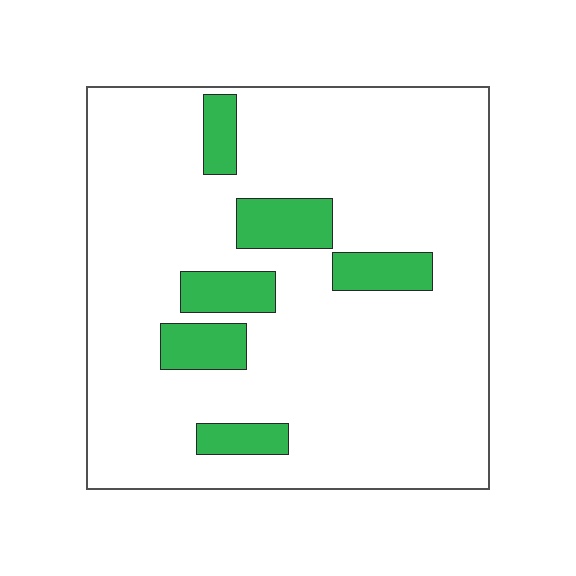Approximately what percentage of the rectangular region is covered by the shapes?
Approximately 15%.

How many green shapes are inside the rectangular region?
6.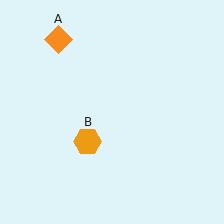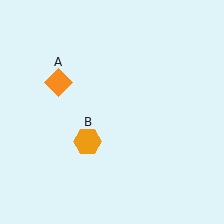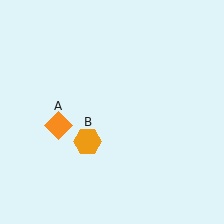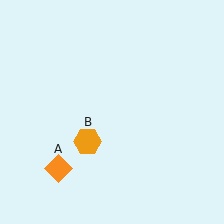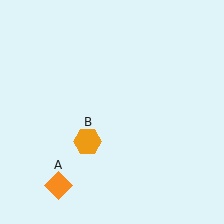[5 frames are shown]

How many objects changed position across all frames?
1 object changed position: orange diamond (object A).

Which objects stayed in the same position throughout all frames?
Orange hexagon (object B) remained stationary.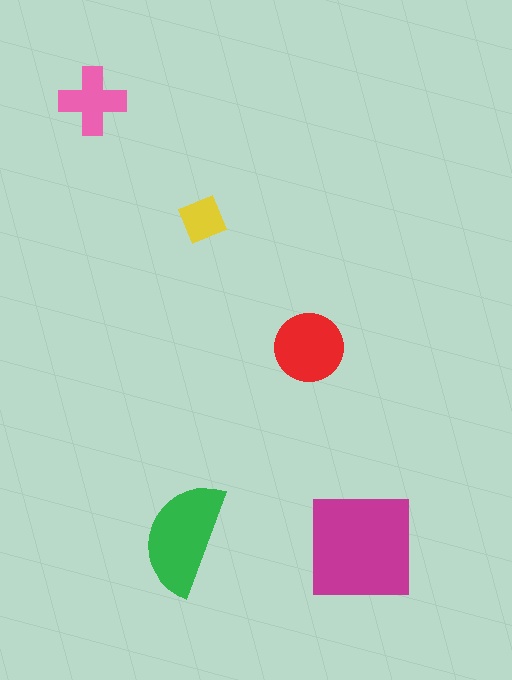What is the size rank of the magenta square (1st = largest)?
1st.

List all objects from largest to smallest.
The magenta square, the green semicircle, the red circle, the pink cross, the yellow diamond.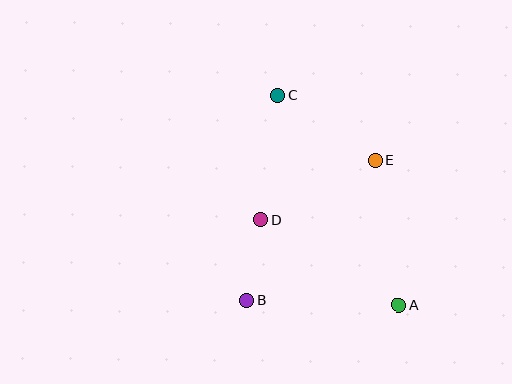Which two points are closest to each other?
Points B and D are closest to each other.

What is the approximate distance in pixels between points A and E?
The distance between A and E is approximately 146 pixels.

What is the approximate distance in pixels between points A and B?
The distance between A and B is approximately 152 pixels.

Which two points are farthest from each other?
Points A and C are farthest from each other.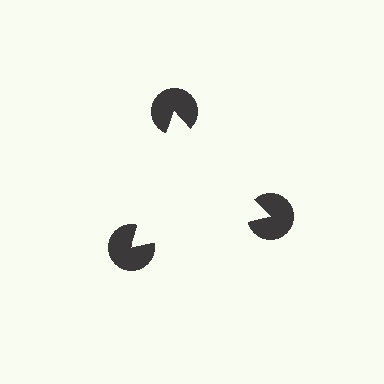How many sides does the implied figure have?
3 sides.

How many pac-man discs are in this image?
There are 3 — one at each vertex of the illusory triangle.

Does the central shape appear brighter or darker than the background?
It typically appears slightly brighter than the background, even though no actual brightness change is drawn.